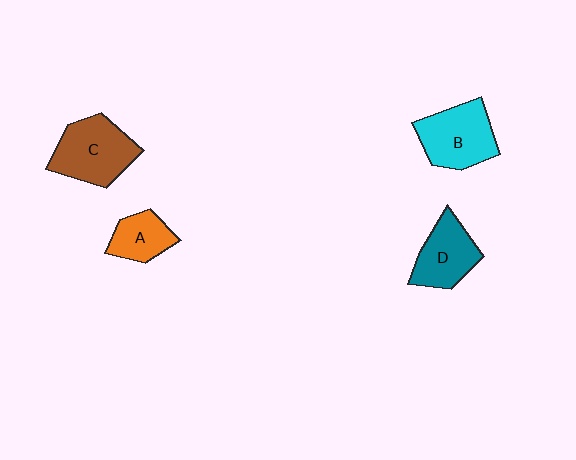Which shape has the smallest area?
Shape A (orange).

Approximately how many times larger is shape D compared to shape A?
Approximately 1.4 times.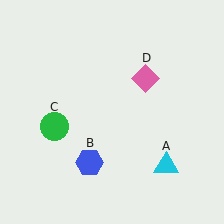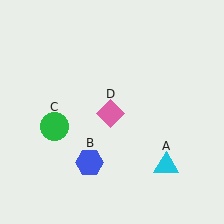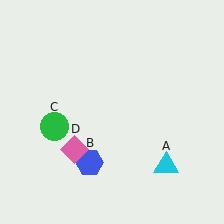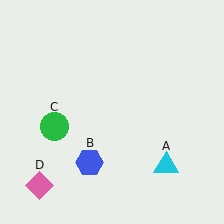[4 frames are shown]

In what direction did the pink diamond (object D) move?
The pink diamond (object D) moved down and to the left.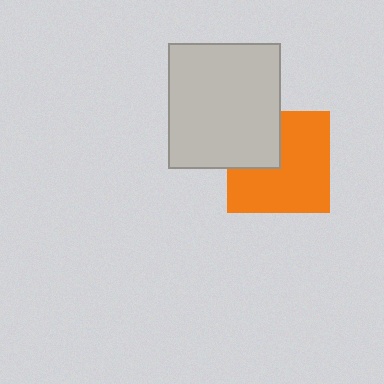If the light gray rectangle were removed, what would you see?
You would see the complete orange square.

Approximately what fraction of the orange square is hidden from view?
Roughly 30% of the orange square is hidden behind the light gray rectangle.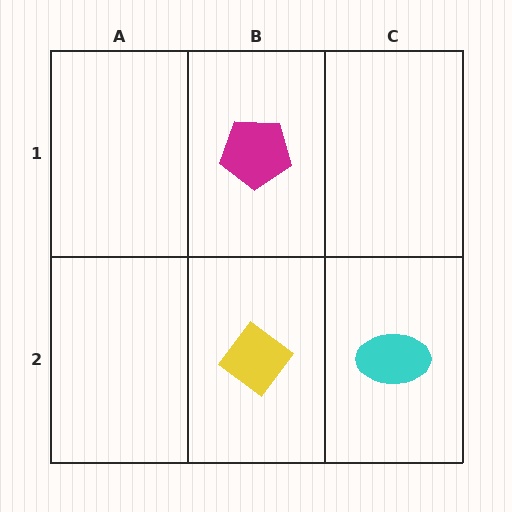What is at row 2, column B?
A yellow diamond.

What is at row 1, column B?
A magenta pentagon.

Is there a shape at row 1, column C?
No, that cell is empty.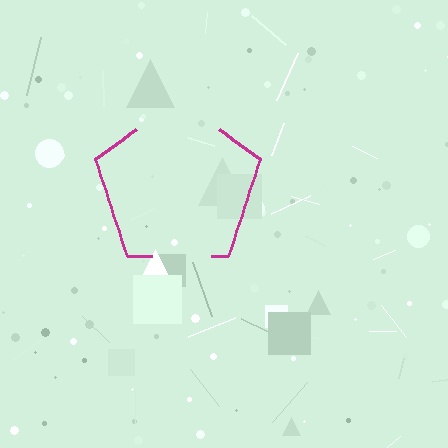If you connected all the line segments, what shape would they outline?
They would outline a pentagon.